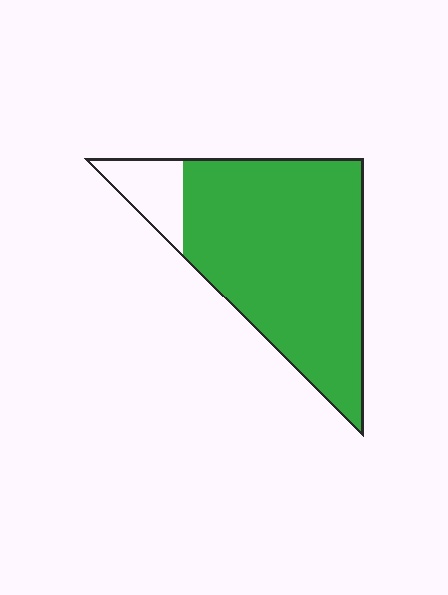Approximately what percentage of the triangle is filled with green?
Approximately 85%.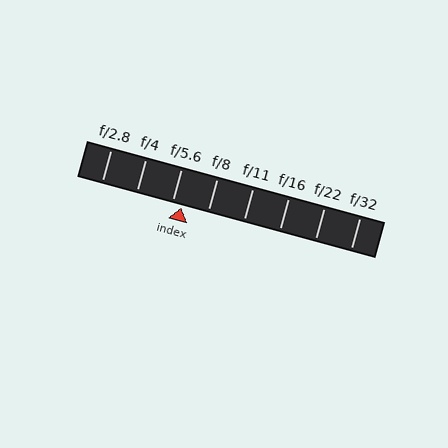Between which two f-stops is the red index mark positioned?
The index mark is between f/5.6 and f/8.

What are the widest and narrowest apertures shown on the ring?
The widest aperture shown is f/2.8 and the narrowest is f/32.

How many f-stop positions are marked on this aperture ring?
There are 8 f-stop positions marked.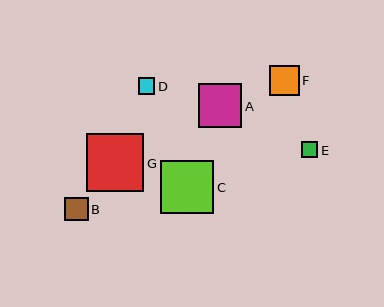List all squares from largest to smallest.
From largest to smallest: G, C, A, F, B, D, E.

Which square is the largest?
Square G is the largest with a size of approximately 58 pixels.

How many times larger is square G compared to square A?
Square G is approximately 1.3 times the size of square A.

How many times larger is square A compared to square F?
Square A is approximately 1.5 times the size of square F.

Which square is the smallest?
Square E is the smallest with a size of approximately 16 pixels.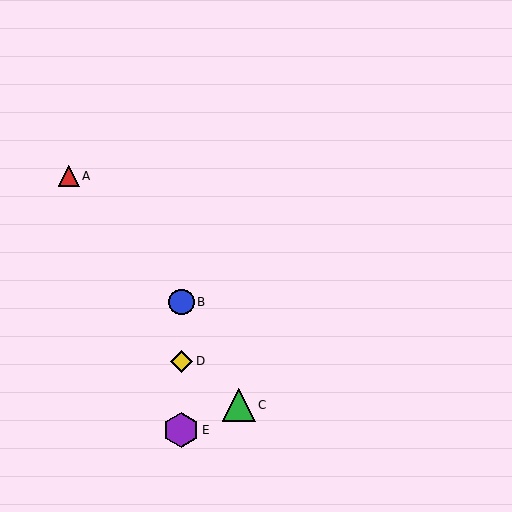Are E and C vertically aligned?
No, E is at x≈181 and C is at x≈239.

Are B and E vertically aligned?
Yes, both are at x≈181.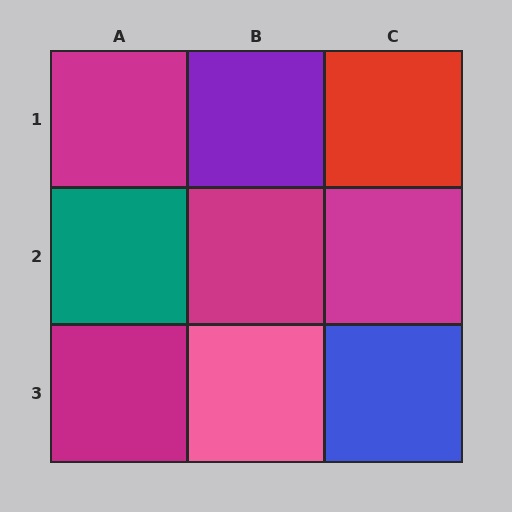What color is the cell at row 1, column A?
Magenta.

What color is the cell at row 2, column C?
Magenta.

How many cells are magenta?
4 cells are magenta.